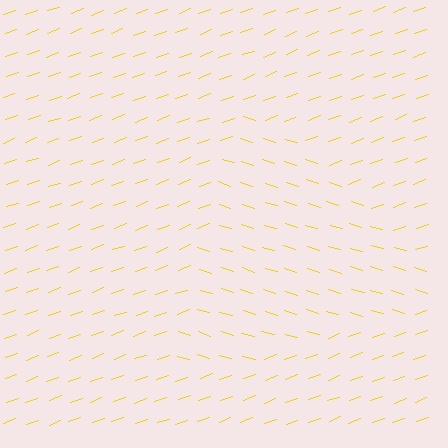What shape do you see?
I see a triangle.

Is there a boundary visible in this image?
Yes, there is a texture boundary formed by a change in line orientation.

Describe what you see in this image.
The image is filled with small yellow line segments. A triangle region in the image has lines oriented differently from the surrounding lines, creating a visible texture boundary.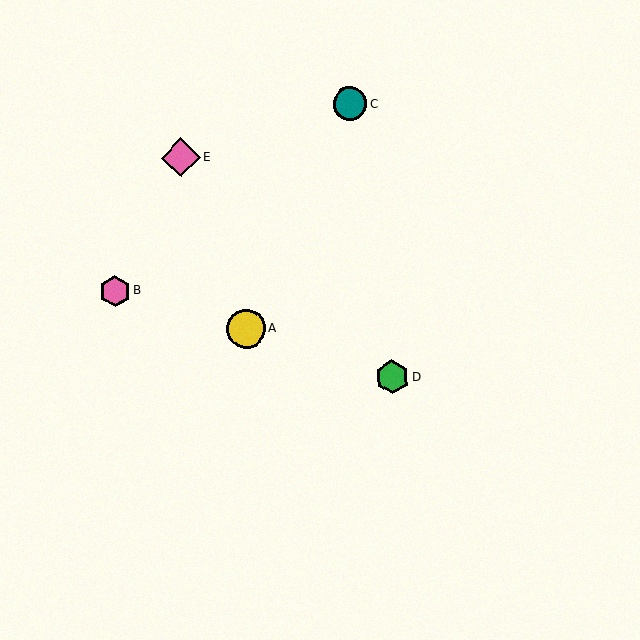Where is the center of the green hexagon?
The center of the green hexagon is at (392, 377).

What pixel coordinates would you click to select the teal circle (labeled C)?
Click at (350, 104) to select the teal circle C.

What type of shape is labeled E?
Shape E is a pink diamond.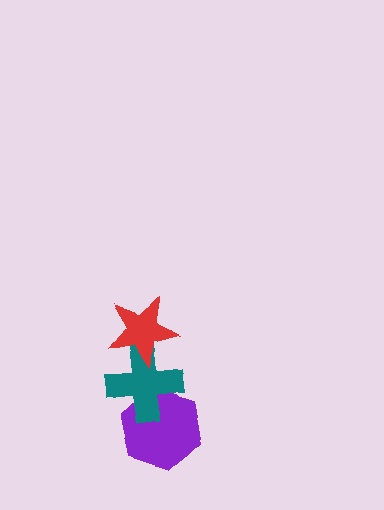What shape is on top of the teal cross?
The red star is on top of the teal cross.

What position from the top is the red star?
The red star is 1st from the top.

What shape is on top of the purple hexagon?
The teal cross is on top of the purple hexagon.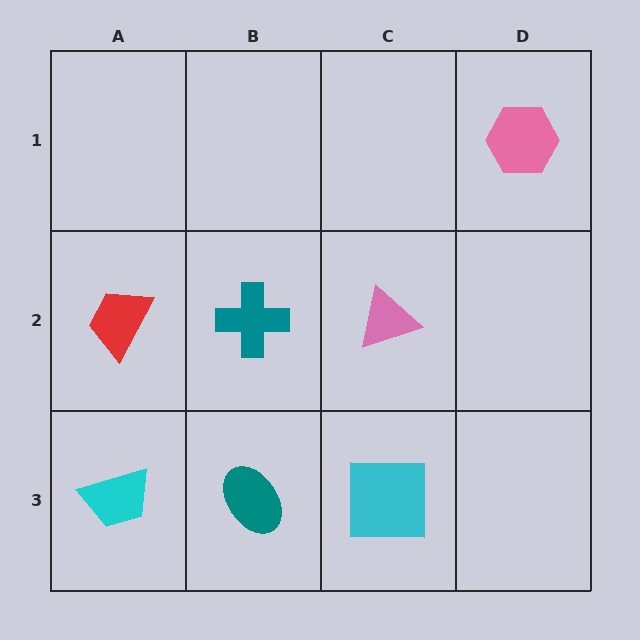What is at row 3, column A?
A cyan trapezoid.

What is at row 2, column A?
A red trapezoid.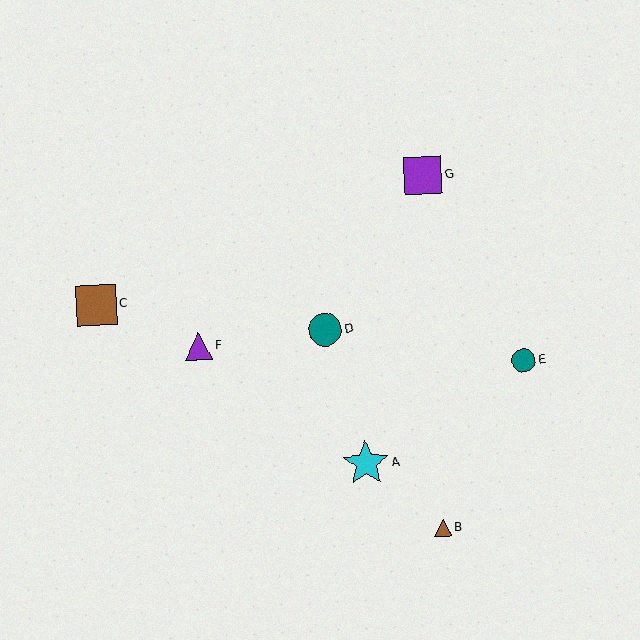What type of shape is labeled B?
Shape B is a brown triangle.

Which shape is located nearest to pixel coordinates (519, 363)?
The teal circle (labeled E) at (523, 360) is nearest to that location.